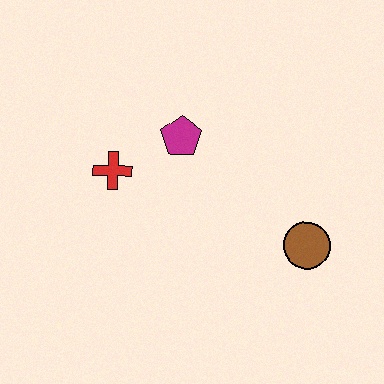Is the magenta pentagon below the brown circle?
No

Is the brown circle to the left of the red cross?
No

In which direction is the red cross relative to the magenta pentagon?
The red cross is to the left of the magenta pentagon.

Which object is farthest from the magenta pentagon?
The brown circle is farthest from the magenta pentagon.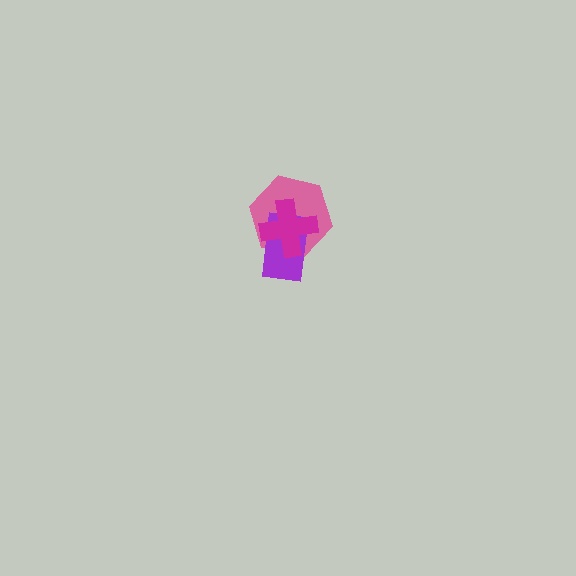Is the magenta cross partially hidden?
No, no other shape covers it.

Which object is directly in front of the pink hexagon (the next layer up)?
The purple rectangle is directly in front of the pink hexagon.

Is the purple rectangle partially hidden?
Yes, it is partially covered by another shape.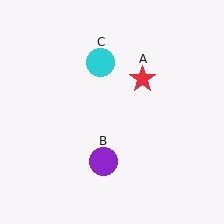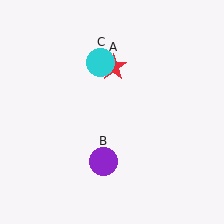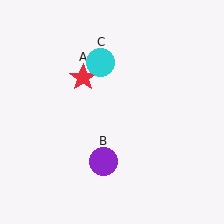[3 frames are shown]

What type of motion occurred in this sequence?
The red star (object A) rotated counterclockwise around the center of the scene.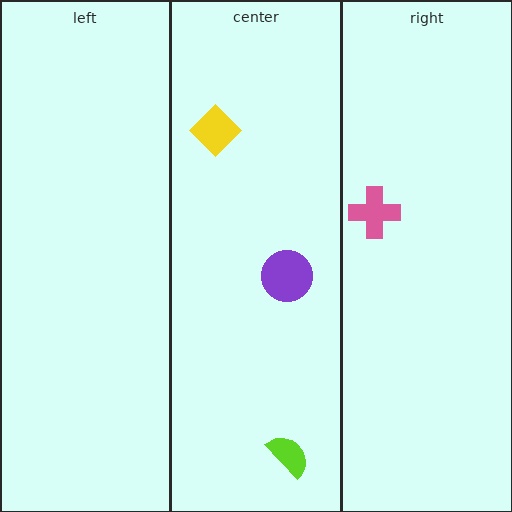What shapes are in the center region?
The yellow diamond, the purple circle, the lime semicircle.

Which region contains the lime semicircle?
The center region.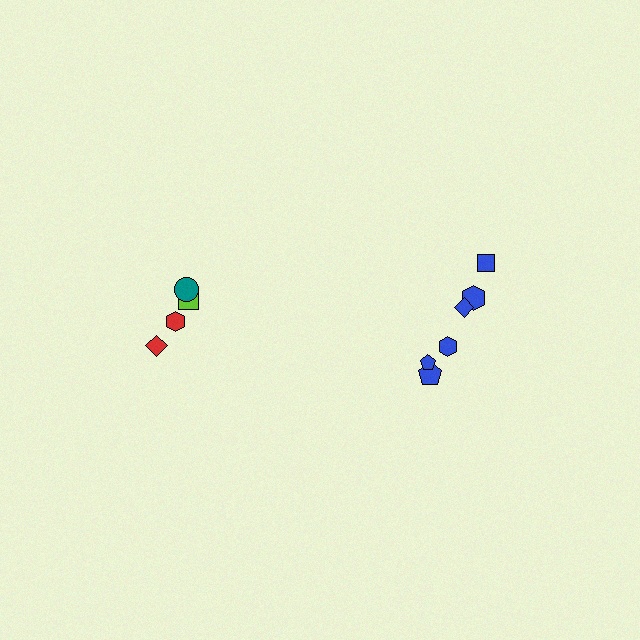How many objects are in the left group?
There are 4 objects.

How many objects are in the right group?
There are 6 objects.